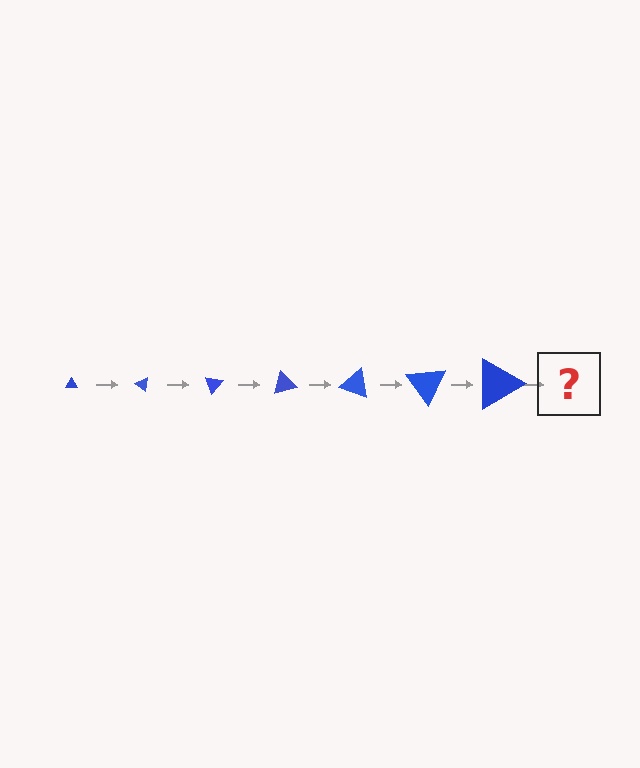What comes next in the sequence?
The next element should be a triangle, larger than the previous one and rotated 245 degrees from the start.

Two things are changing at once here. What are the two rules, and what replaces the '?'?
The two rules are that the triangle grows larger each step and it rotates 35 degrees each step. The '?' should be a triangle, larger than the previous one and rotated 245 degrees from the start.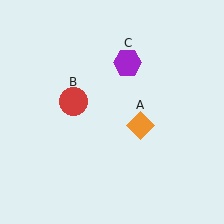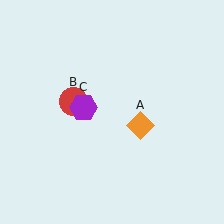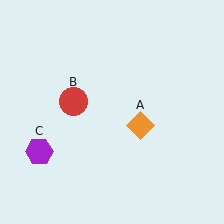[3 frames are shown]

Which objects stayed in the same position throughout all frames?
Orange diamond (object A) and red circle (object B) remained stationary.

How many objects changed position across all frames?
1 object changed position: purple hexagon (object C).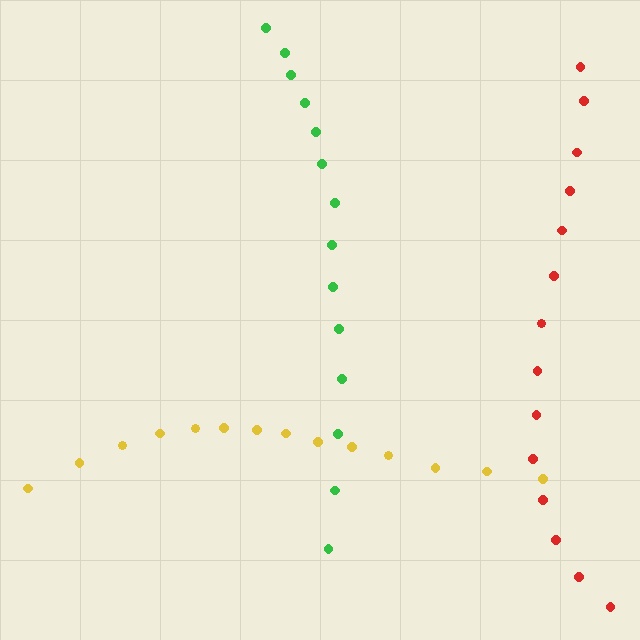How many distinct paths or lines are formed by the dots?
There are 3 distinct paths.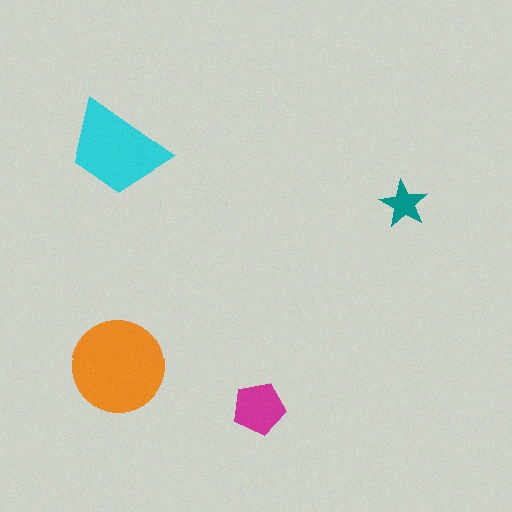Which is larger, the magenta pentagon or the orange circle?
The orange circle.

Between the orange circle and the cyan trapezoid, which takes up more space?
The orange circle.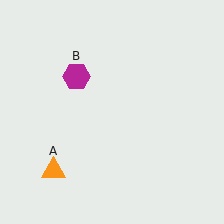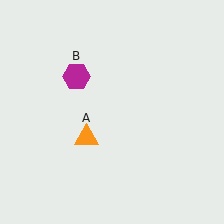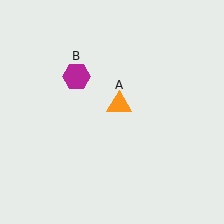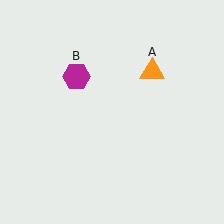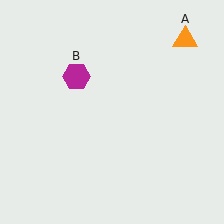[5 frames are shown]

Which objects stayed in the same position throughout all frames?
Magenta hexagon (object B) remained stationary.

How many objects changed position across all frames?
1 object changed position: orange triangle (object A).